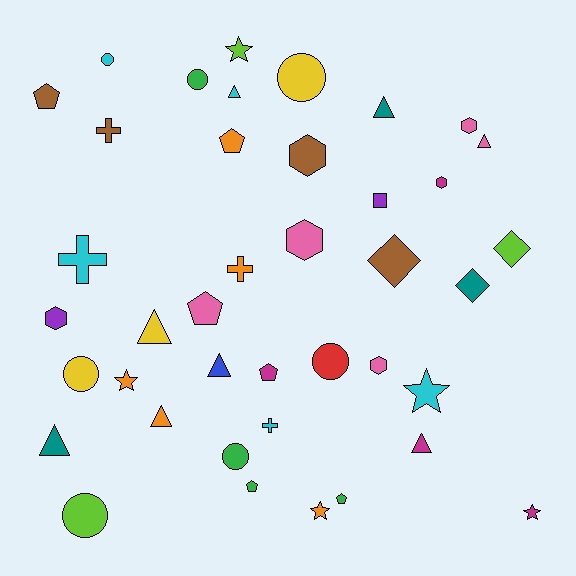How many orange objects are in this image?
There are 5 orange objects.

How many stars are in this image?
There are 5 stars.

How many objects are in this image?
There are 40 objects.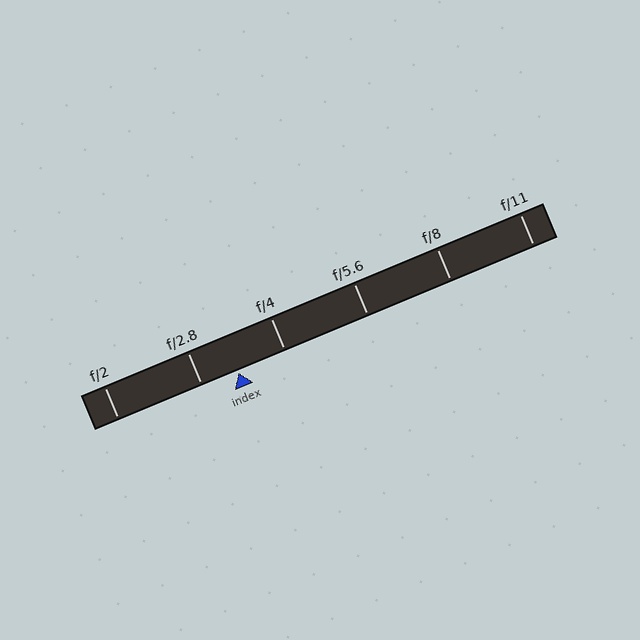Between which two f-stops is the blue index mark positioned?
The index mark is between f/2.8 and f/4.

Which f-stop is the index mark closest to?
The index mark is closest to f/2.8.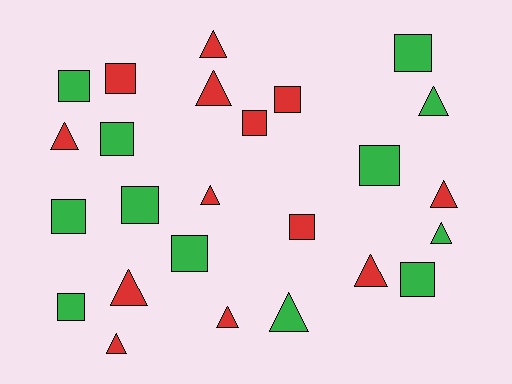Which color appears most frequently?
Red, with 13 objects.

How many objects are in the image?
There are 25 objects.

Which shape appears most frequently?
Square, with 13 objects.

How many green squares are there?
There are 9 green squares.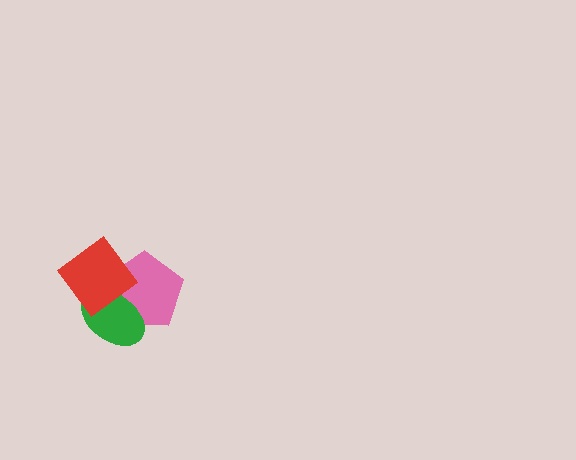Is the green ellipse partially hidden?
Yes, it is partially covered by another shape.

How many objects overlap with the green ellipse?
2 objects overlap with the green ellipse.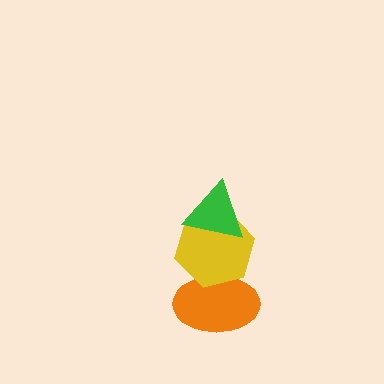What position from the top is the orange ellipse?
The orange ellipse is 3rd from the top.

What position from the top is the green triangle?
The green triangle is 1st from the top.